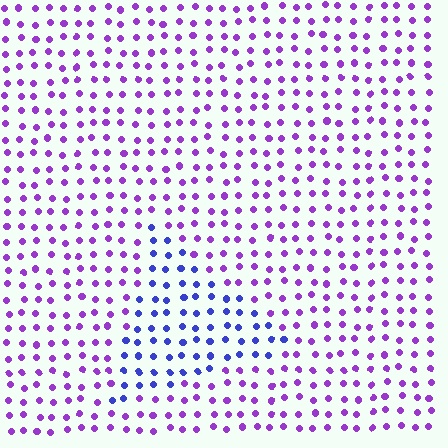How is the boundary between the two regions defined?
The boundary is defined purely by a slight shift in hue (about 43 degrees). Spacing, size, and orientation are identical on both sides.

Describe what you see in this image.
The image is filled with small purple elements in a uniform arrangement. A triangle-shaped region is visible where the elements are tinted to a slightly different hue, forming a subtle color boundary.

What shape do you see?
I see a triangle.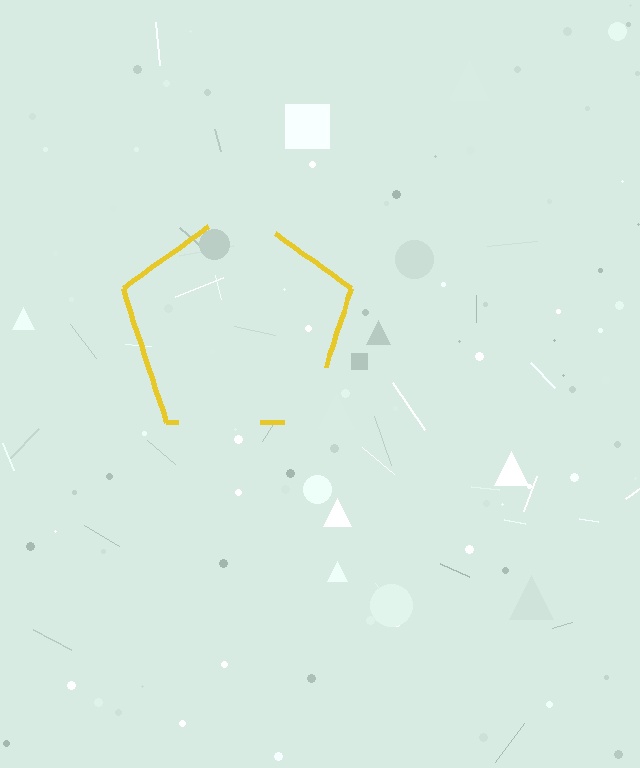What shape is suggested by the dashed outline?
The dashed outline suggests a pentagon.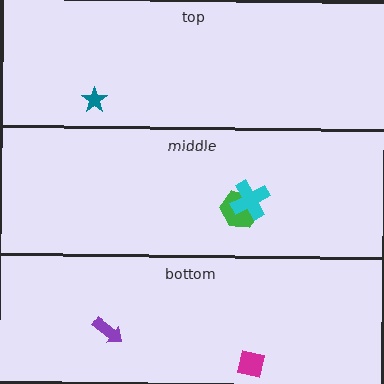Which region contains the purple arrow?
The bottom region.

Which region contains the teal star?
The top region.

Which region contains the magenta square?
The bottom region.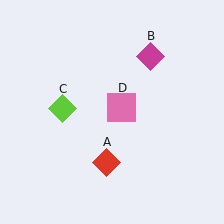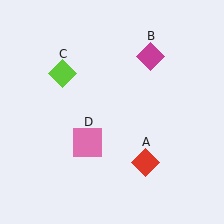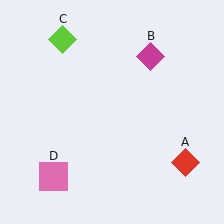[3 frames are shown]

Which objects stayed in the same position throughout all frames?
Magenta diamond (object B) remained stationary.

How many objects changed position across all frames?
3 objects changed position: red diamond (object A), lime diamond (object C), pink square (object D).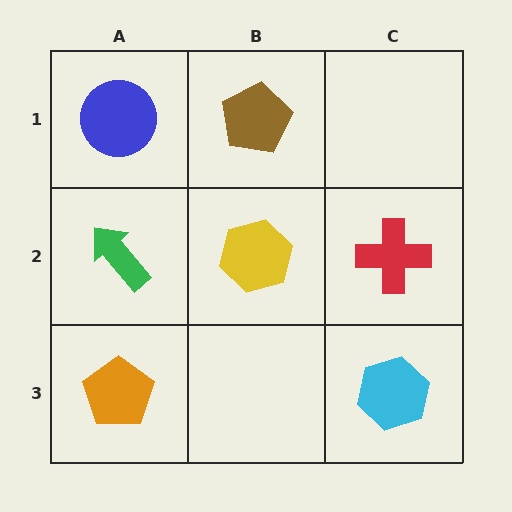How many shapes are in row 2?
3 shapes.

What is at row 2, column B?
A yellow hexagon.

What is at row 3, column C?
A cyan hexagon.